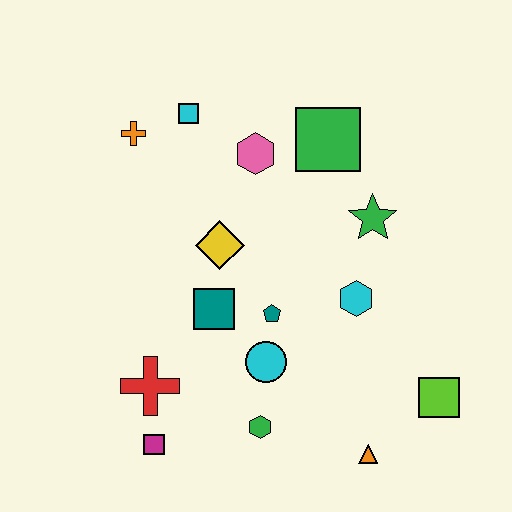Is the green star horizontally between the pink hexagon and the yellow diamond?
No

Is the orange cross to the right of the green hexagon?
No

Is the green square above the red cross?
Yes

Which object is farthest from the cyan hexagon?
The orange cross is farthest from the cyan hexagon.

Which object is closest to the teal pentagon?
The cyan circle is closest to the teal pentagon.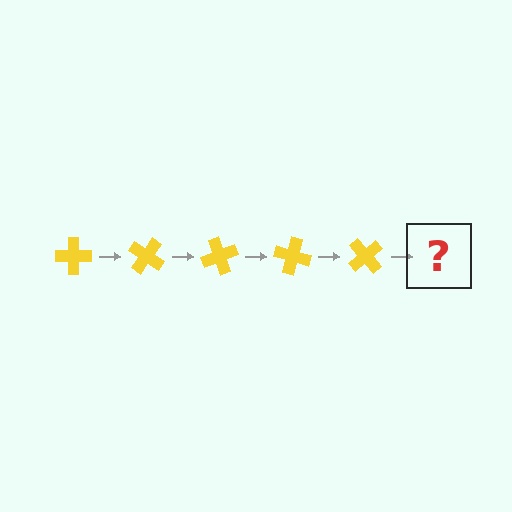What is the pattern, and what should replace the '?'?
The pattern is that the cross rotates 35 degrees each step. The '?' should be a yellow cross rotated 175 degrees.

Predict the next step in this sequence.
The next step is a yellow cross rotated 175 degrees.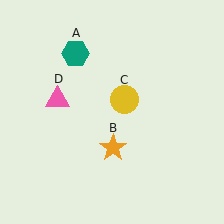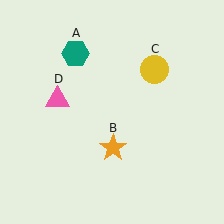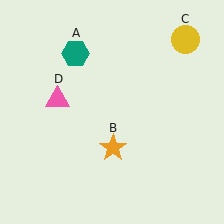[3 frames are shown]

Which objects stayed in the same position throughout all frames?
Teal hexagon (object A) and orange star (object B) and pink triangle (object D) remained stationary.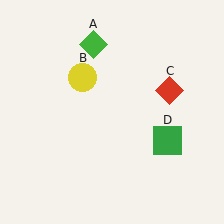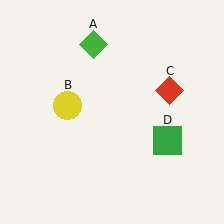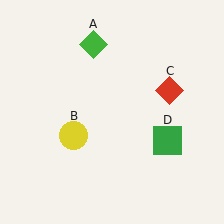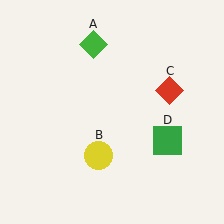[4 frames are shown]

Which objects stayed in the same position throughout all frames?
Green diamond (object A) and red diamond (object C) and green square (object D) remained stationary.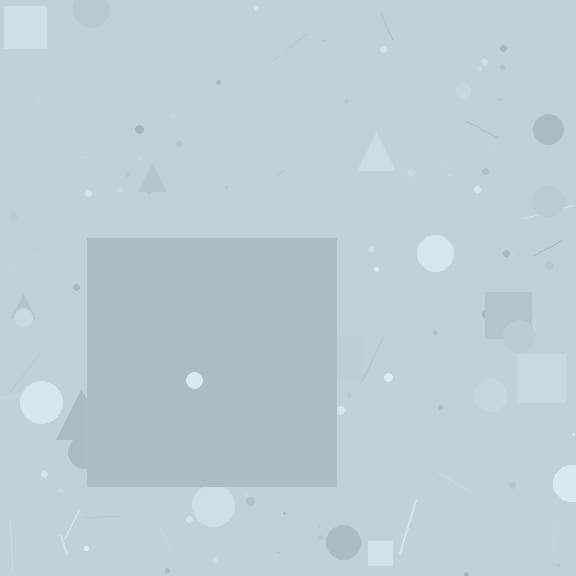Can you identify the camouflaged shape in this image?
The camouflaged shape is a square.